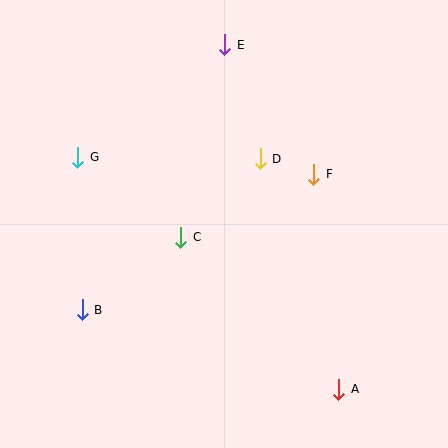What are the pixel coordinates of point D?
Point D is at (260, 159).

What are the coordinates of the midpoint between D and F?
The midpoint between D and F is at (287, 166).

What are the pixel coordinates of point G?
Point G is at (78, 157).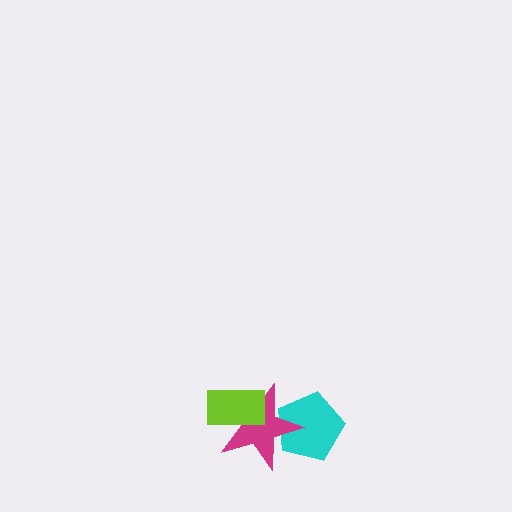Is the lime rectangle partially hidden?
No, no other shape covers it.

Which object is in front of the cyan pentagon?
The magenta star is in front of the cyan pentagon.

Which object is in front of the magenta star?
The lime rectangle is in front of the magenta star.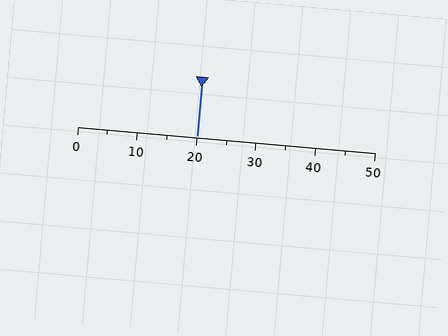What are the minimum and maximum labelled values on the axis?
The axis runs from 0 to 50.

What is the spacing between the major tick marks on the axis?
The major ticks are spaced 10 apart.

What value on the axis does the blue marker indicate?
The marker indicates approximately 20.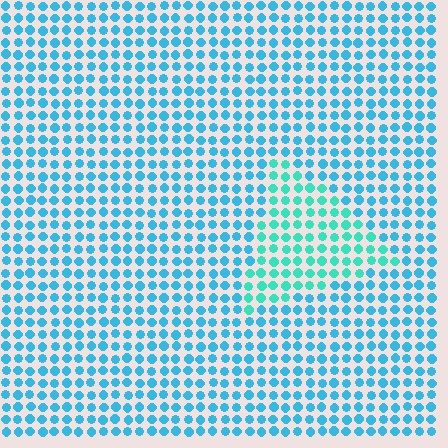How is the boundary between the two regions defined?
The boundary is defined purely by a slight shift in hue (about 27 degrees). Spacing, size, and orientation are identical on both sides.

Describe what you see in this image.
The image is filled with small cyan elements in a uniform arrangement. A triangle-shaped region is visible where the elements are tinted to a slightly different hue, forming a subtle color boundary.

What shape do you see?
I see a triangle.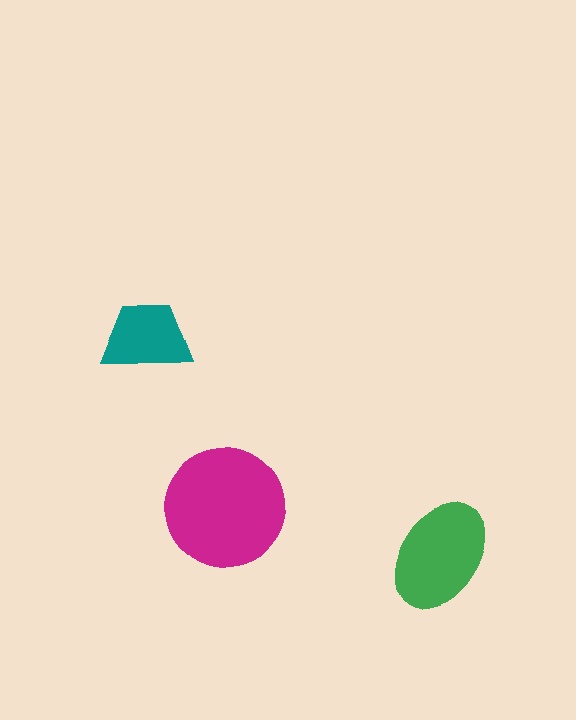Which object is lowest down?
The green ellipse is bottommost.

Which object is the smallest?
The teal trapezoid.